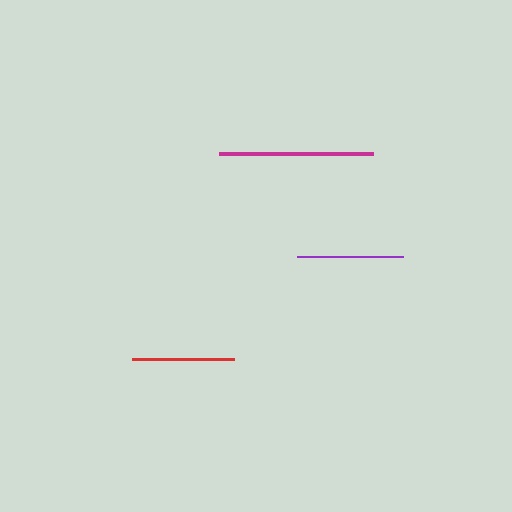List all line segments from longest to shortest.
From longest to shortest: magenta, purple, red.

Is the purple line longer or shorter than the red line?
The purple line is longer than the red line.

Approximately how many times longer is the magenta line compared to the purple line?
The magenta line is approximately 1.5 times the length of the purple line.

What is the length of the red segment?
The red segment is approximately 102 pixels long.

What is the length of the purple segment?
The purple segment is approximately 106 pixels long.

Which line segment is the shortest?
The red line is the shortest at approximately 102 pixels.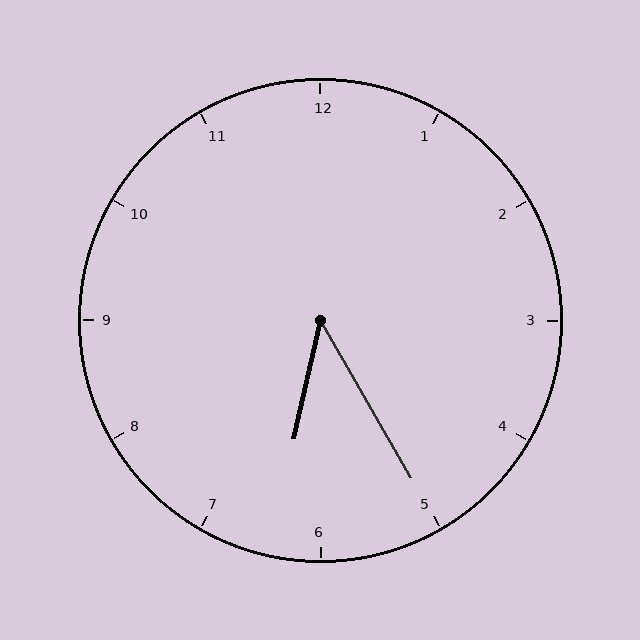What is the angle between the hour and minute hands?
Approximately 42 degrees.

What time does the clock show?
6:25.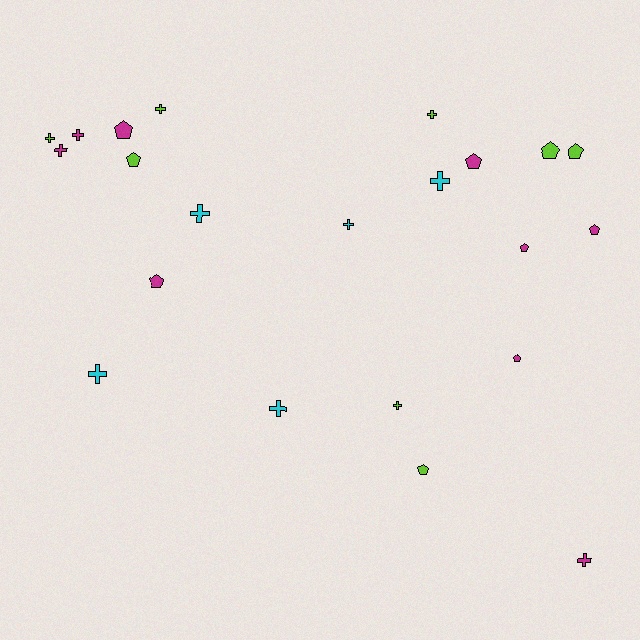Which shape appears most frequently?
Cross, with 12 objects.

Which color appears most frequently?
Magenta, with 9 objects.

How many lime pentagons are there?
There are 4 lime pentagons.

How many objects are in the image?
There are 22 objects.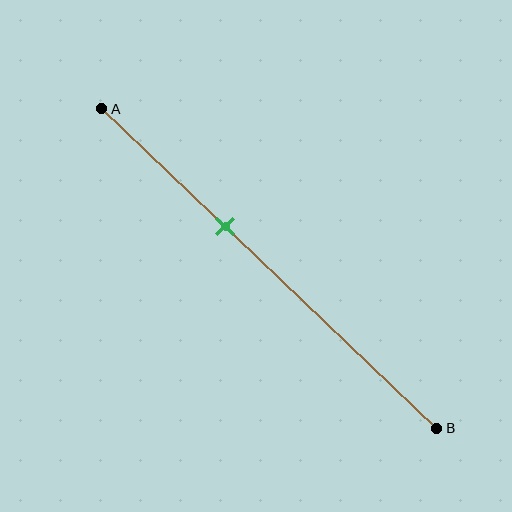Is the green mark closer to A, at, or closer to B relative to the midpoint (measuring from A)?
The green mark is closer to point A than the midpoint of segment AB.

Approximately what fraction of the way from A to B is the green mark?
The green mark is approximately 35% of the way from A to B.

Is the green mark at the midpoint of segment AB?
No, the mark is at about 35% from A, not at the 50% midpoint.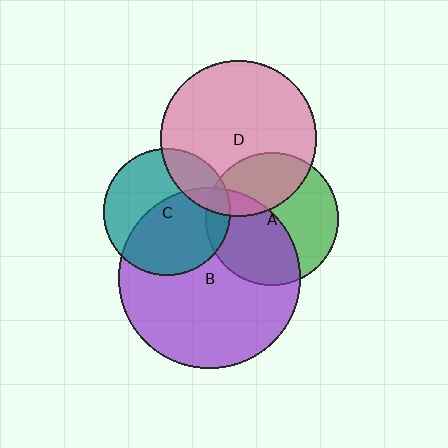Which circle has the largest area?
Circle B (purple).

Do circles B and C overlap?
Yes.